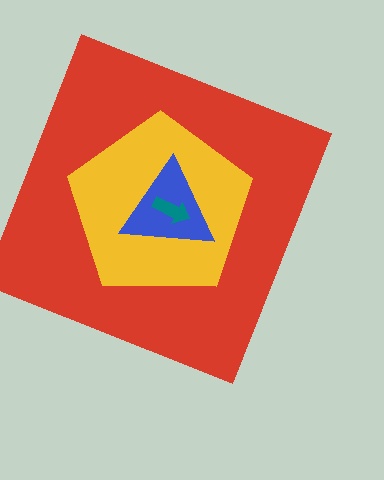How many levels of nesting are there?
4.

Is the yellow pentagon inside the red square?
Yes.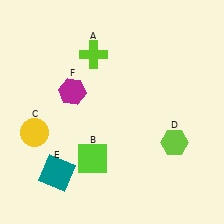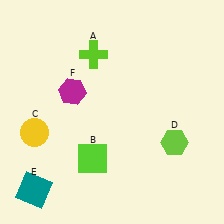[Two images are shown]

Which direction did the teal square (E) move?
The teal square (E) moved left.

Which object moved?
The teal square (E) moved left.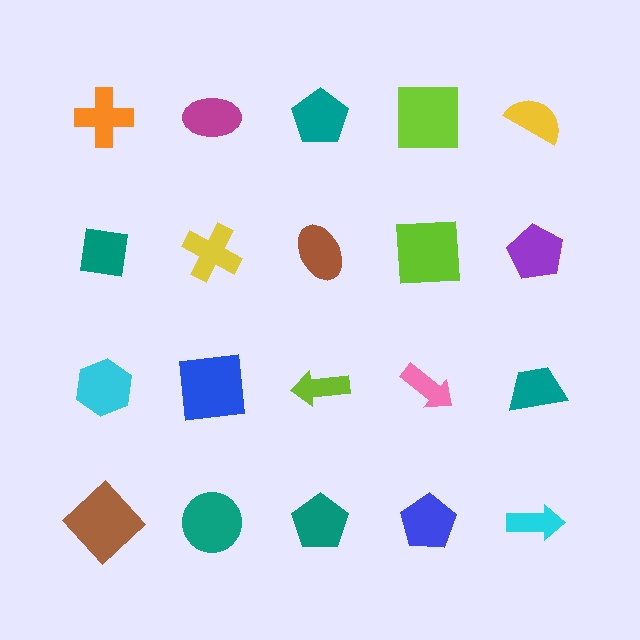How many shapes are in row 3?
5 shapes.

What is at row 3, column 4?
A pink arrow.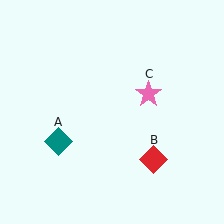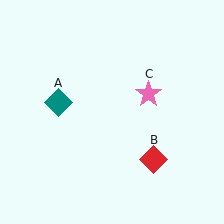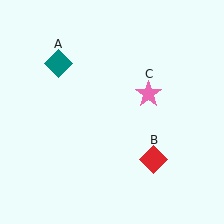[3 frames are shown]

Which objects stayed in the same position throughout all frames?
Red diamond (object B) and pink star (object C) remained stationary.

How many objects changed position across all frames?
1 object changed position: teal diamond (object A).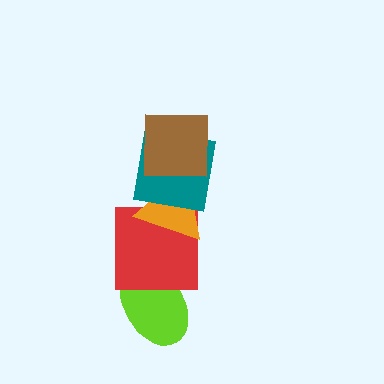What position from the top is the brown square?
The brown square is 1st from the top.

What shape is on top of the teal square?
The brown square is on top of the teal square.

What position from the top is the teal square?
The teal square is 2nd from the top.